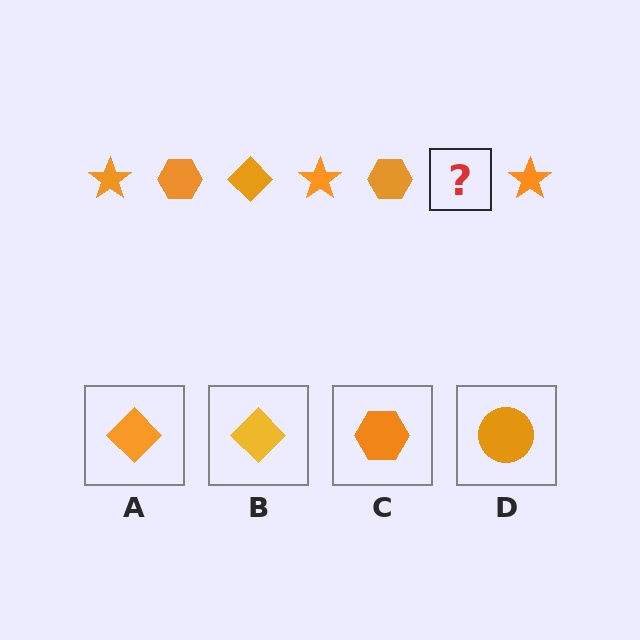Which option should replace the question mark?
Option A.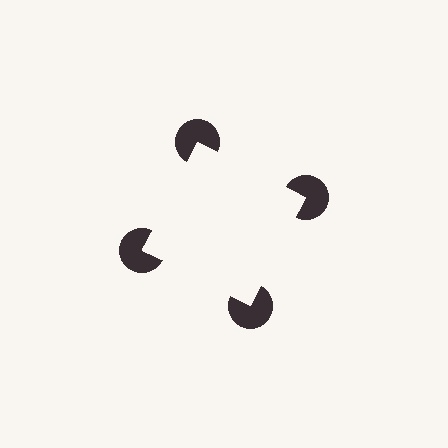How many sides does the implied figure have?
4 sides.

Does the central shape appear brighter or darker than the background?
It typically appears slightly brighter than the background, even though no actual brightness change is drawn.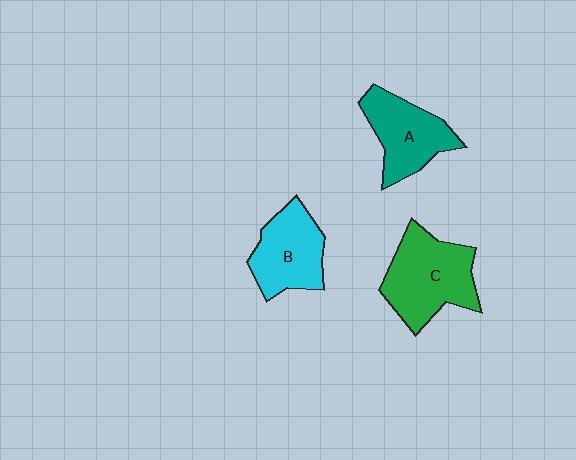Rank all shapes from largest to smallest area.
From largest to smallest: C (green), A (teal), B (cyan).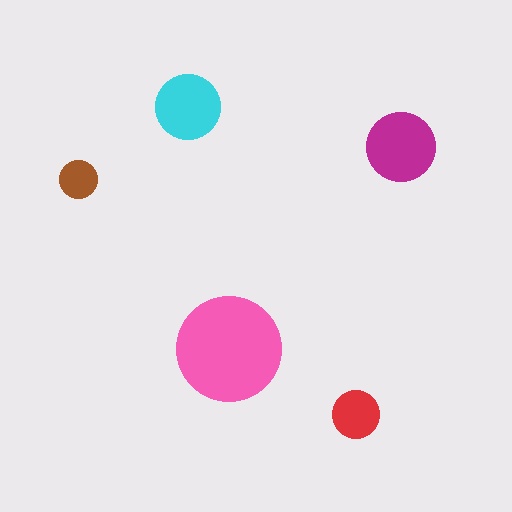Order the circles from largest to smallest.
the pink one, the magenta one, the cyan one, the red one, the brown one.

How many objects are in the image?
There are 5 objects in the image.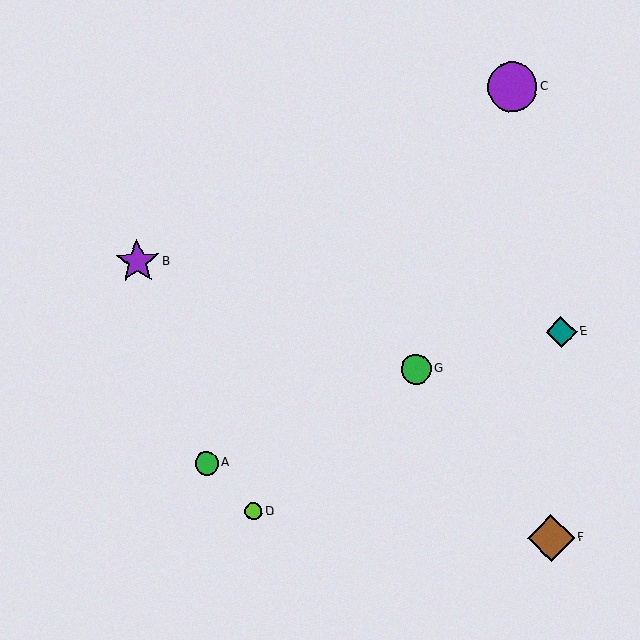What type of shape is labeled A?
Shape A is a green circle.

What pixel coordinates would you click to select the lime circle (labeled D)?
Click at (254, 511) to select the lime circle D.